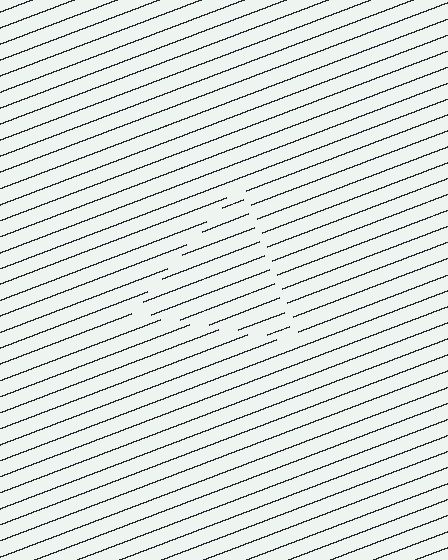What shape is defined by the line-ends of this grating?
An illusory triangle. The interior of the shape contains the same grating, shifted by half a period — the contour is defined by the phase discontinuity where line-ends from the inner and outer gratings abut.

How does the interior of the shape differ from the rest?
The interior of the shape contains the same grating, shifted by half a period — the contour is defined by the phase discontinuity where line-ends from the inner and outer gratings abut.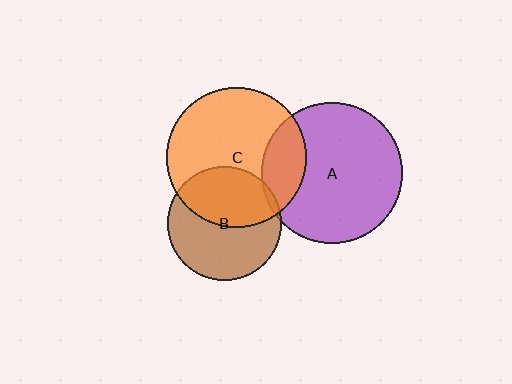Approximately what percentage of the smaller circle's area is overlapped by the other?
Approximately 5%.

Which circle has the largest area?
Circle A (purple).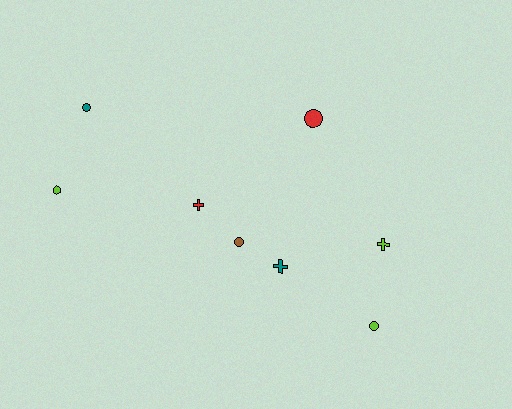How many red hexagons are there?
There are no red hexagons.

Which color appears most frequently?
Lime, with 3 objects.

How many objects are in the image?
There are 8 objects.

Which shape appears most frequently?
Circle, with 4 objects.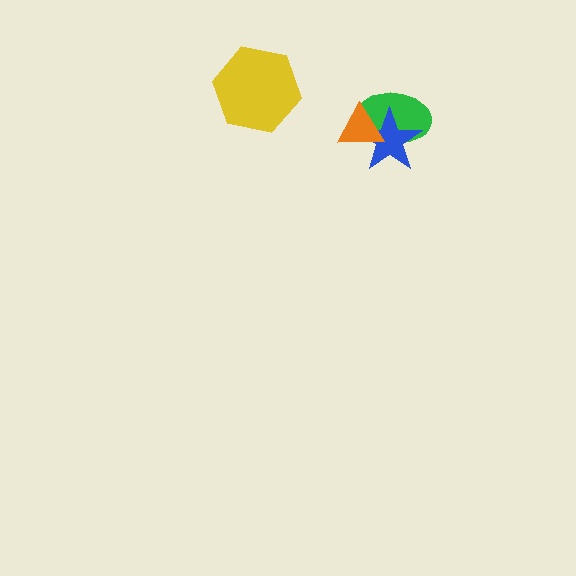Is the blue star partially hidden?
Yes, it is partially covered by another shape.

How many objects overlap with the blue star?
2 objects overlap with the blue star.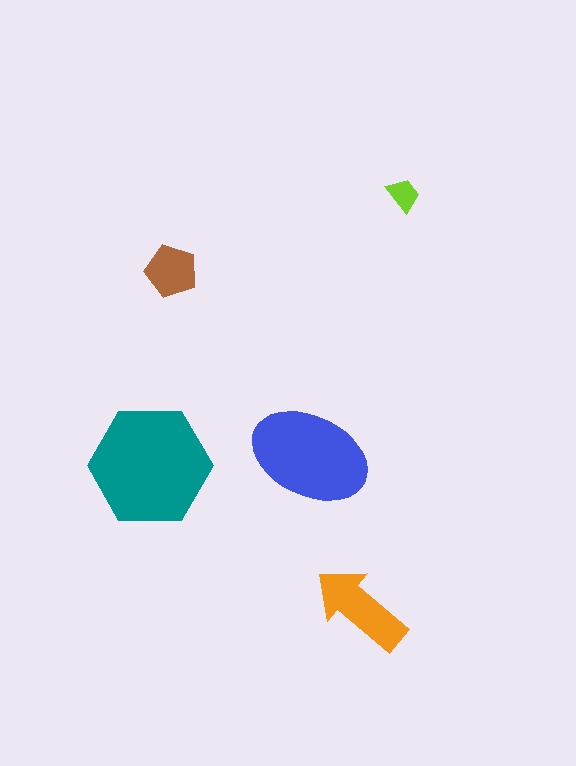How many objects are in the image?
There are 5 objects in the image.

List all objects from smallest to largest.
The lime trapezoid, the brown pentagon, the orange arrow, the blue ellipse, the teal hexagon.